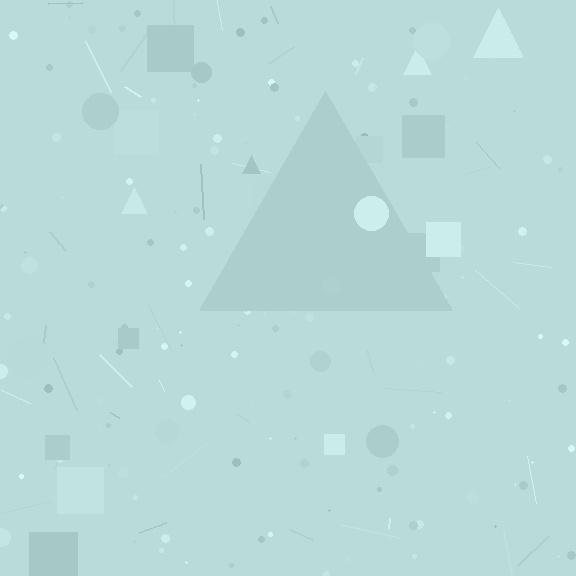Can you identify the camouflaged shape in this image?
The camouflaged shape is a triangle.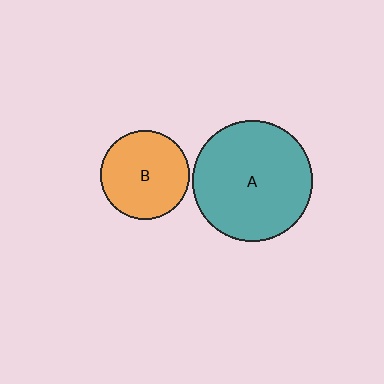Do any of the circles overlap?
No, none of the circles overlap.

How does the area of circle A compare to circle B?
Approximately 1.9 times.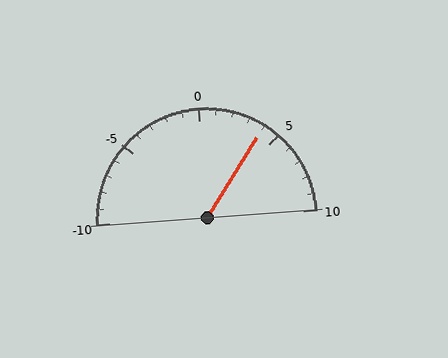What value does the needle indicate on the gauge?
The needle indicates approximately 4.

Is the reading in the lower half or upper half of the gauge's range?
The reading is in the upper half of the range (-10 to 10).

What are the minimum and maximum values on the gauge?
The gauge ranges from -10 to 10.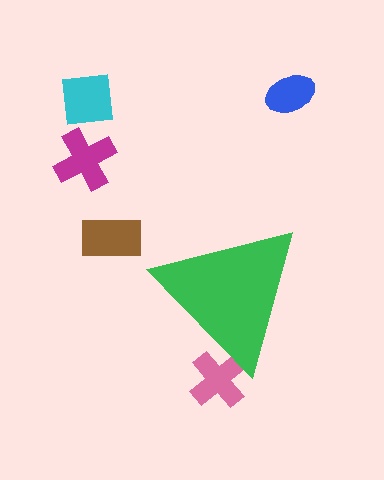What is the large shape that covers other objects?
A green triangle.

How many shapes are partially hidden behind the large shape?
1 shape is partially hidden.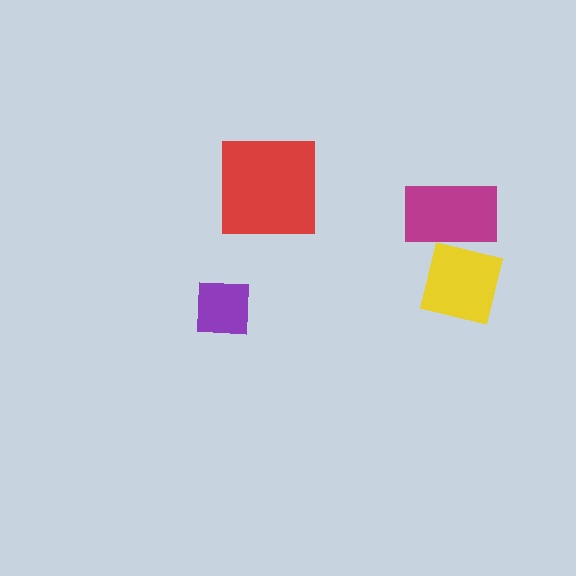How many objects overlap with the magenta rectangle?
1 object overlaps with the magenta rectangle.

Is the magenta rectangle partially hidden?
Yes, it is partially covered by another shape.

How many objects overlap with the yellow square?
1 object overlaps with the yellow square.